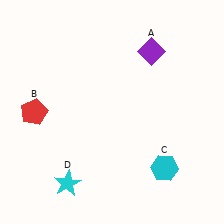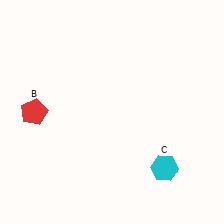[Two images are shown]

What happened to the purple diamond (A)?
The purple diamond (A) was removed in Image 2. It was in the top-right area of Image 1.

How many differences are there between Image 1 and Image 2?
There are 2 differences between the two images.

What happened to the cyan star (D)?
The cyan star (D) was removed in Image 2. It was in the bottom-left area of Image 1.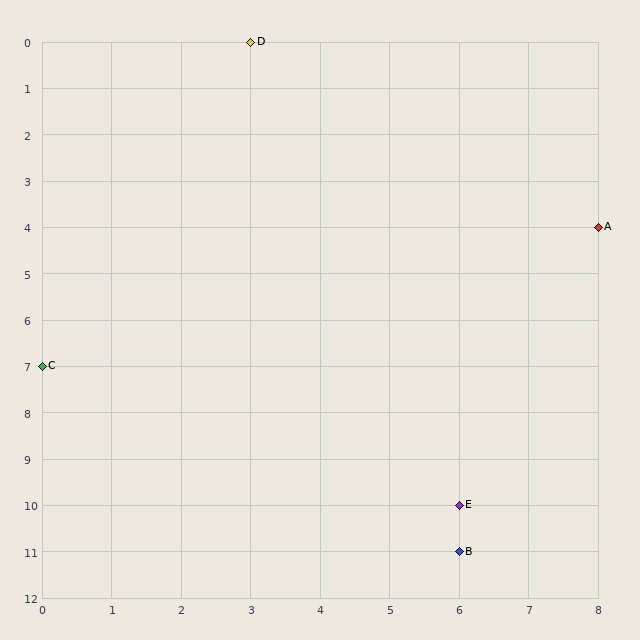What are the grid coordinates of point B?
Point B is at grid coordinates (6, 11).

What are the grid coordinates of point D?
Point D is at grid coordinates (3, 0).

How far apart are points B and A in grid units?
Points B and A are 2 columns and 7 rows apart (about 7.3 grid units diagonally).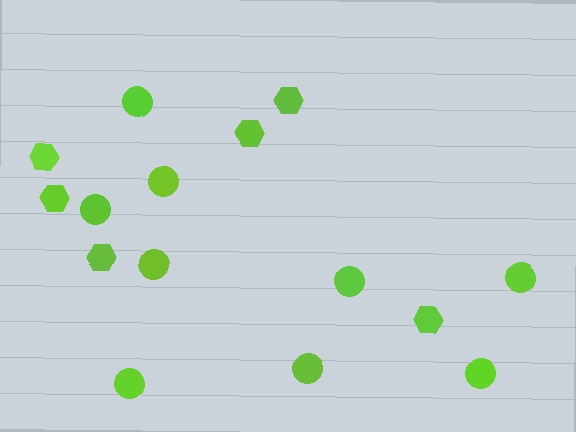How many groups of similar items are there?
There are 2 groups: one group of hexagons (6) and one group of circles (9).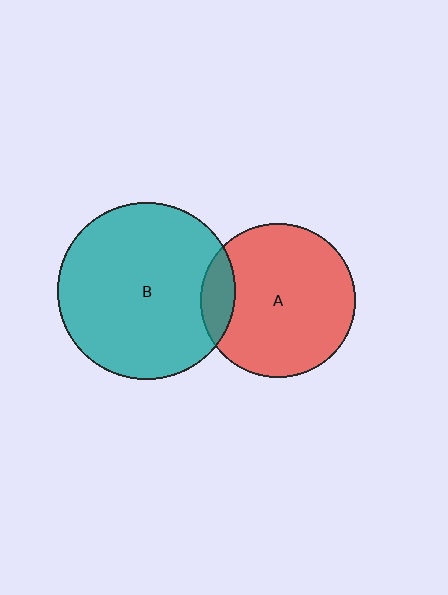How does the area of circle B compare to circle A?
Approximately 1.3 times.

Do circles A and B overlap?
Yes.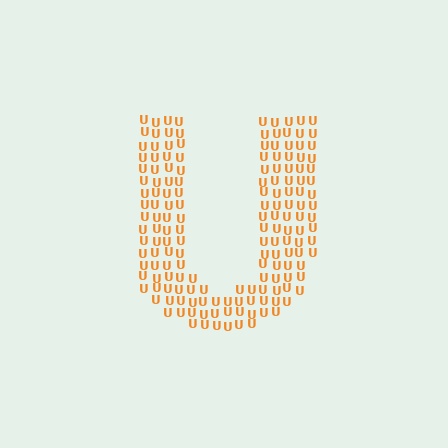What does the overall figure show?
The overall figure shows the letter U.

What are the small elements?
The small elements are letter U's.